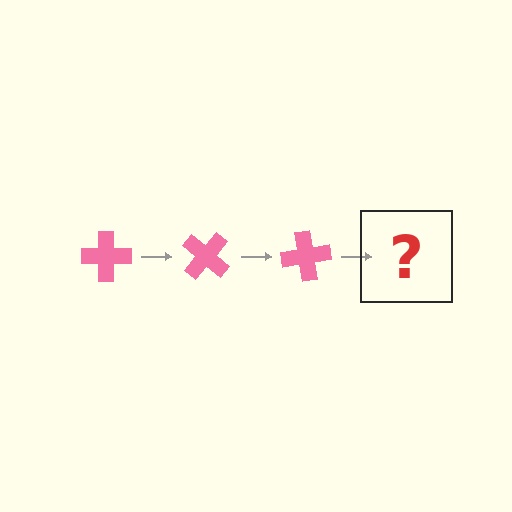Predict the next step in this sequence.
The next step is a pink cross rotated 120 degrees.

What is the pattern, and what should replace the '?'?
The pattern is that the cross rotates 40 degrees each step. The '?' should be a pink cross rotated 120 degrees.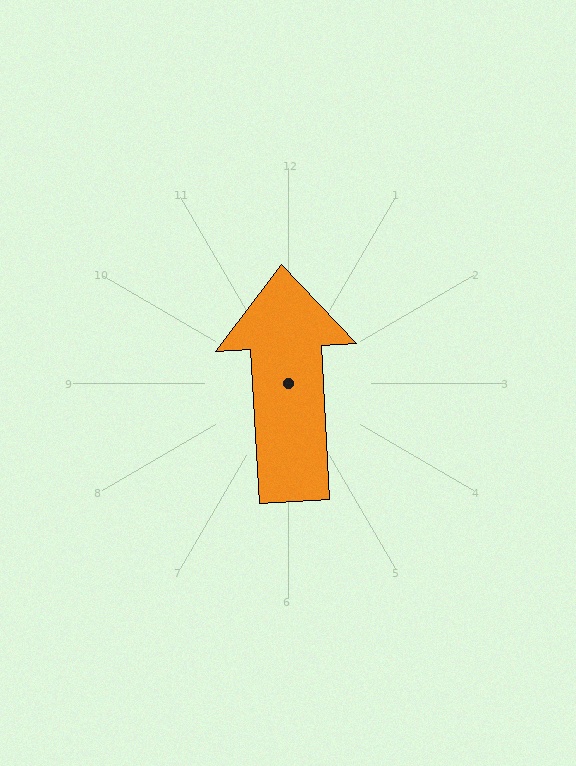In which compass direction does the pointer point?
North.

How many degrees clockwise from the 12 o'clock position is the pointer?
Approximately 357 degrees.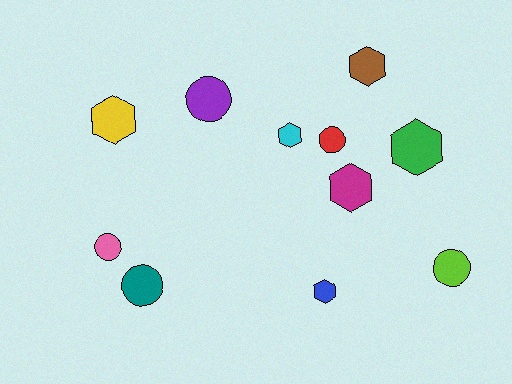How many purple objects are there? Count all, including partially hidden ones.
There is 1 purple object.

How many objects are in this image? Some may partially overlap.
There are 11 objects.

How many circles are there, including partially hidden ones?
There are 5 circles.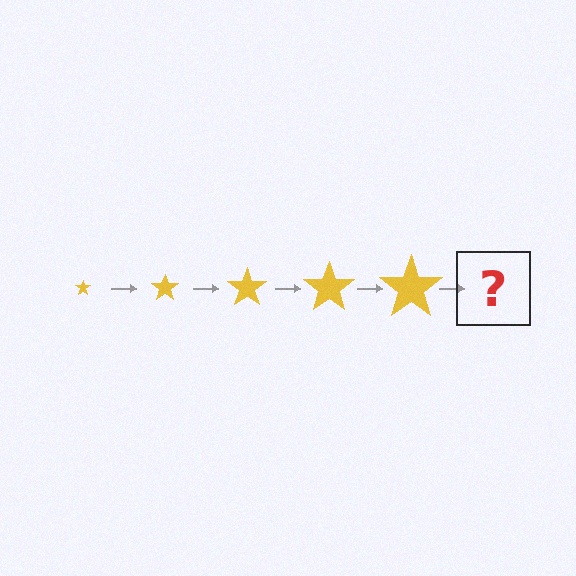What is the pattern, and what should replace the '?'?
The pattern is that the star gets progressively larger each step. The '?' should be a yellow star, larger than the previous one.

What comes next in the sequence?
The next element should be a yellow star, larger than the previous one.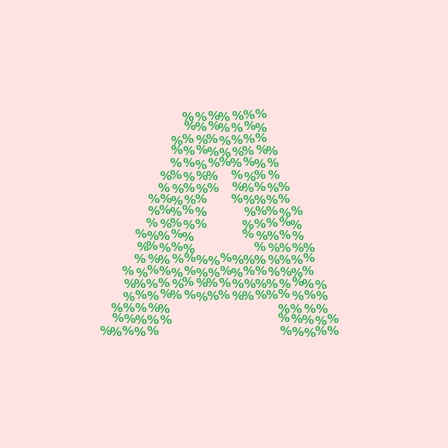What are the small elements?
The small elements are percent signs.